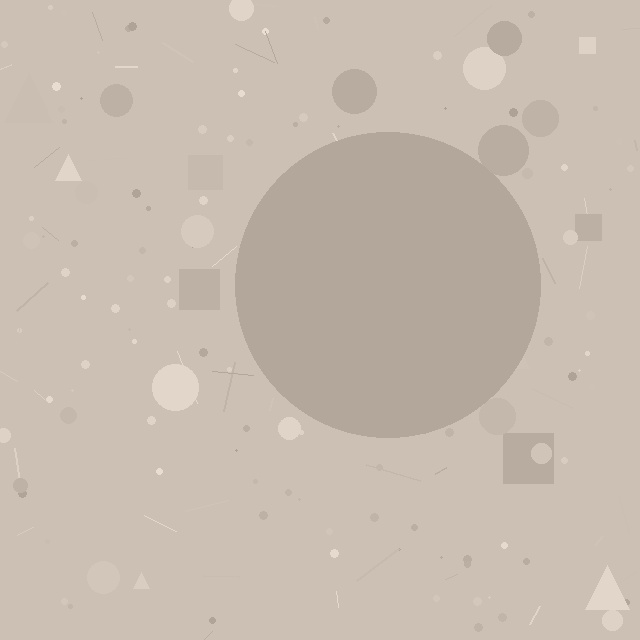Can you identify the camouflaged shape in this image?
The camouflaged shape is a circle.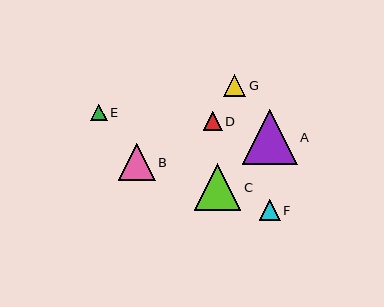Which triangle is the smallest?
Triangle E is the smallest with a size of approximately 16 pixels.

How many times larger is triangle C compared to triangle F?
Triangle C is approximately 2.2 times the size of triangle F.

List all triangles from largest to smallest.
From largest to smallest: A, C, B, G, F, D, E.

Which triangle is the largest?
Triangle A is the largest with a size of approximately 55 pixels.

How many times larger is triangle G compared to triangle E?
Triangle G is approximately 1.4 times the size of triangle E.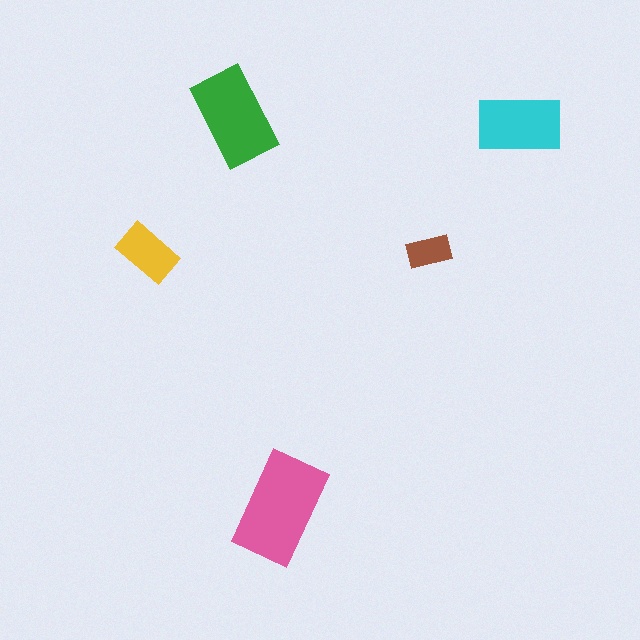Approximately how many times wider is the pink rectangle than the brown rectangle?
About 2.5 times wider.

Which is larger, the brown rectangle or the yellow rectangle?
The yellow one.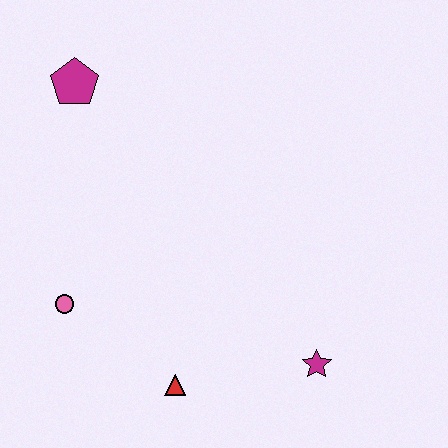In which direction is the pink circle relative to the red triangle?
The pink circle is to the left of the red triangle.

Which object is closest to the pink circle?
The red triangle is closest to the pink circle.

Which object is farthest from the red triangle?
The magenta pentagon is farthest from the red triangle.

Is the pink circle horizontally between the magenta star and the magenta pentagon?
No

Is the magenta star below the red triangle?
No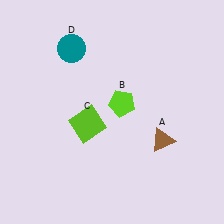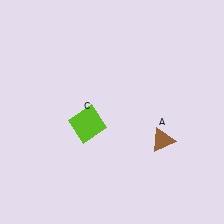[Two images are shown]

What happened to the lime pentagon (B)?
The lime pentagon (B) was removed in Image 2. It was in the top-right area of Image 1.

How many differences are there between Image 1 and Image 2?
There are 2 differences between the two images.